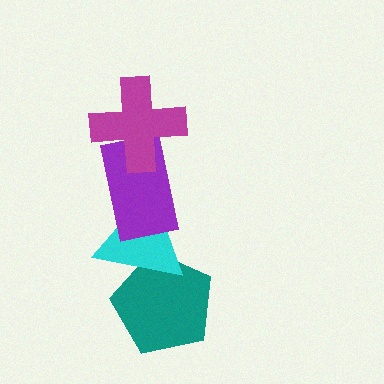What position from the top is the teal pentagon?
The teal pentagon is 4th from the top.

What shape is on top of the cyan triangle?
The purple rectangle is on top of the cyan triangle.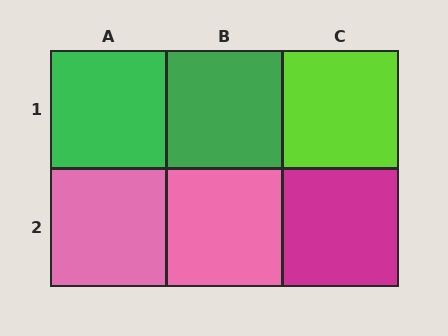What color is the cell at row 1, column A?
Green.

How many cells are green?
2 cells are green.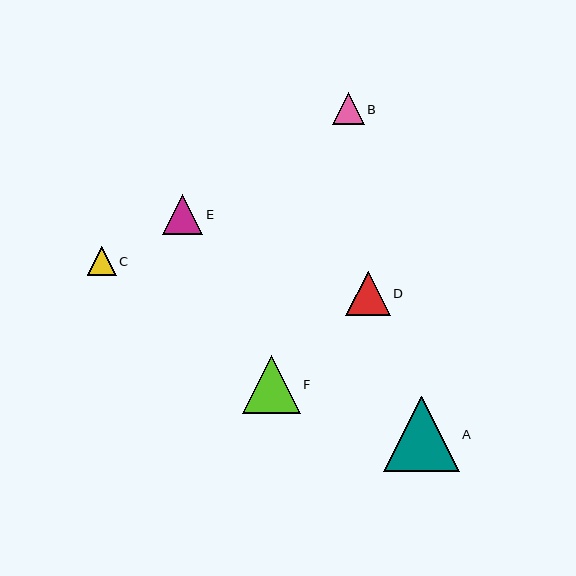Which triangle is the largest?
Triangle A is the largest with a size of approximately 75 pixels.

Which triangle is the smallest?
Triangle C is the smallest with a size of approximately 29 pixels.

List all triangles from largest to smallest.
From largest to smallest: A, F, D, E, B, C.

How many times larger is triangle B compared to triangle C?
Triangle B is approximately 1.1 times the size of triangle C.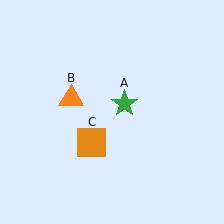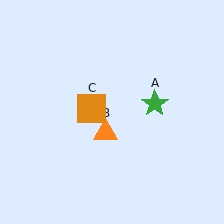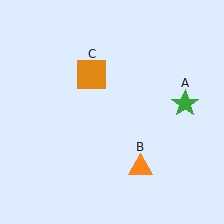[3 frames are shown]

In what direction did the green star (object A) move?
The green star (object A) moved right.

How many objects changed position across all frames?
3 objects changed position: green star (object A), orange triangle (object B), orange square (object C).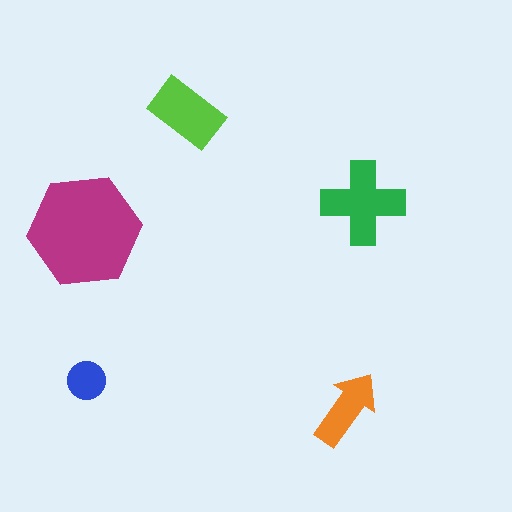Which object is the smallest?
The blue circle.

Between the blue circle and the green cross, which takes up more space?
The green cross.